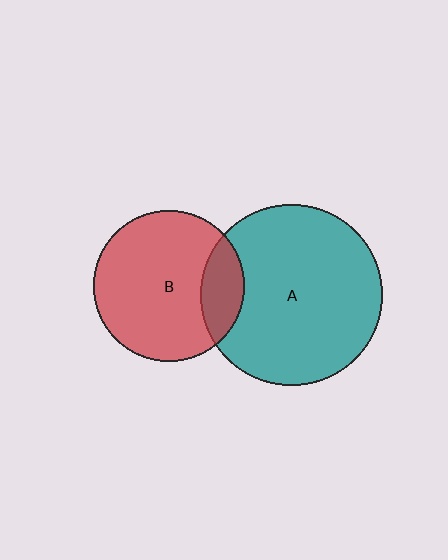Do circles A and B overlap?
Yes.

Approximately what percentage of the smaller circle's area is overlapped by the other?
Approximately 20%.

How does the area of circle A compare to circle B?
Approximately 1.4 times.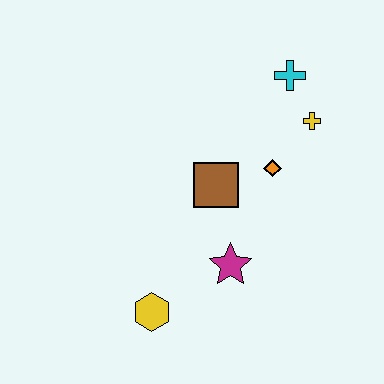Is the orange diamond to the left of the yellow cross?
Yes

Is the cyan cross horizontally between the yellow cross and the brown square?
Yes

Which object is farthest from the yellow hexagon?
The cyan cross is farthest from the yellow hexagon.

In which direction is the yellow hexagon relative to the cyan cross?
The yellow hexagon is below the cyan cross.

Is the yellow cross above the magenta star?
Yes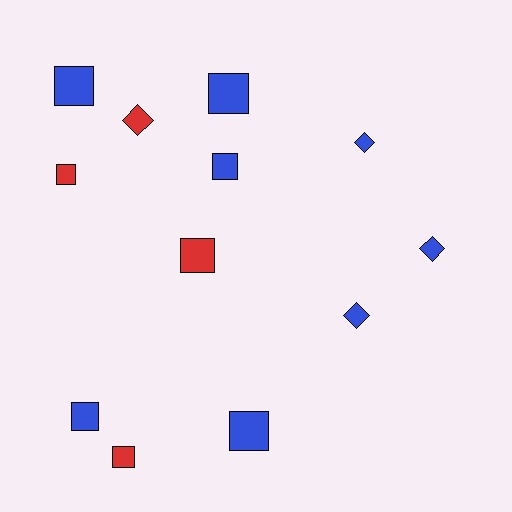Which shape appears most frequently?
Square, with 8 objects.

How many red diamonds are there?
There is 1 red diamond.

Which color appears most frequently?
Blue, with 8 objects.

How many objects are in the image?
There are 12 objects.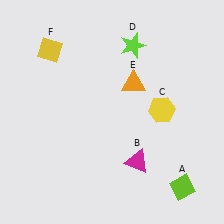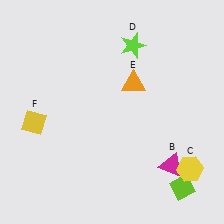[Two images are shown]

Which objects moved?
The objects that moved are: the magenta triangle (B), the yellow hexagon (C), the yellow diamond (F).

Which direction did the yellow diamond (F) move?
The yellow diamond (F) moved down.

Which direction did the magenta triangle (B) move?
The magenta triangle (B) moved right.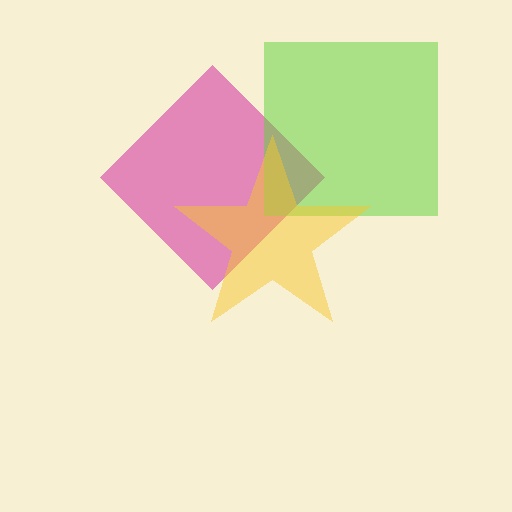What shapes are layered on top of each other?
The layered shapes are: a pink diamond, a lime square, a yellow star.